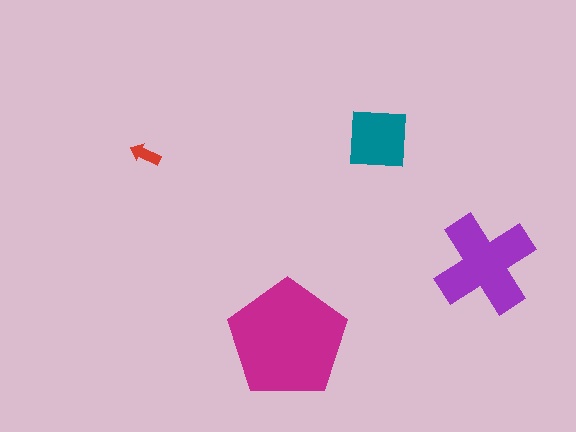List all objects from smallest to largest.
The red arrow, the teal square, the purple cross, the magenta pentagon.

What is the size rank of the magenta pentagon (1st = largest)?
1st.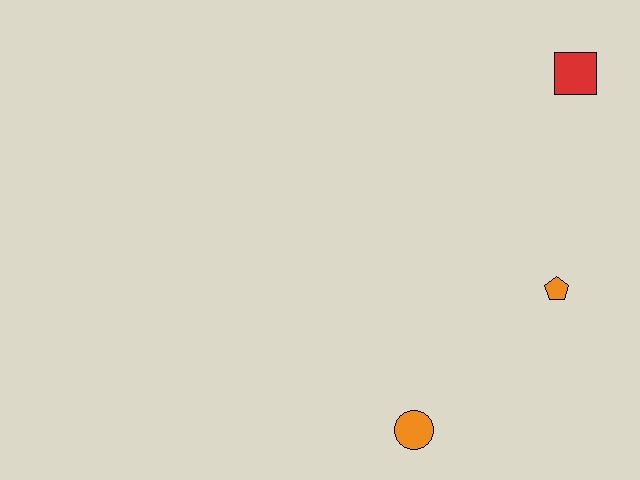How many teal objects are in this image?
There are no teal objects.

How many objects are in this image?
There are 3 objects.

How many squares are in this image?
There is 1 square.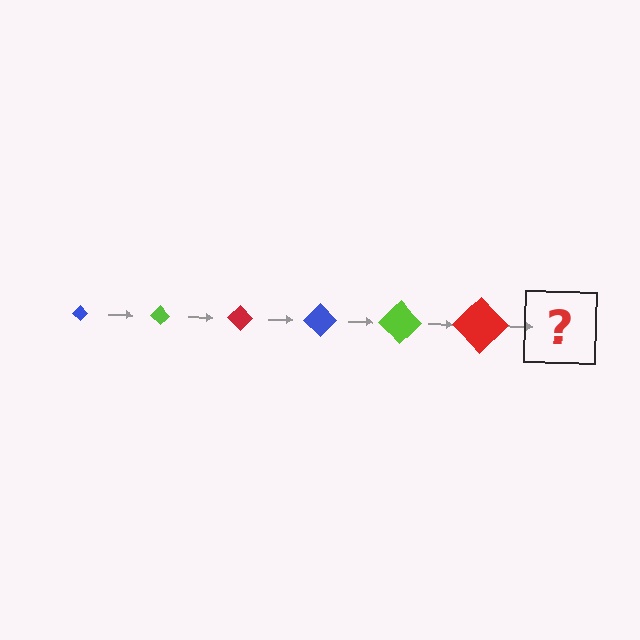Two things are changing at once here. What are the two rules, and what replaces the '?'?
The two rules are that the diamond grows larger each step and the color cycles through blue, lime, and red. The '?' should be a blue diamond, larger than the previous one.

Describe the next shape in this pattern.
It should be a blue diamond, larger than the previous one.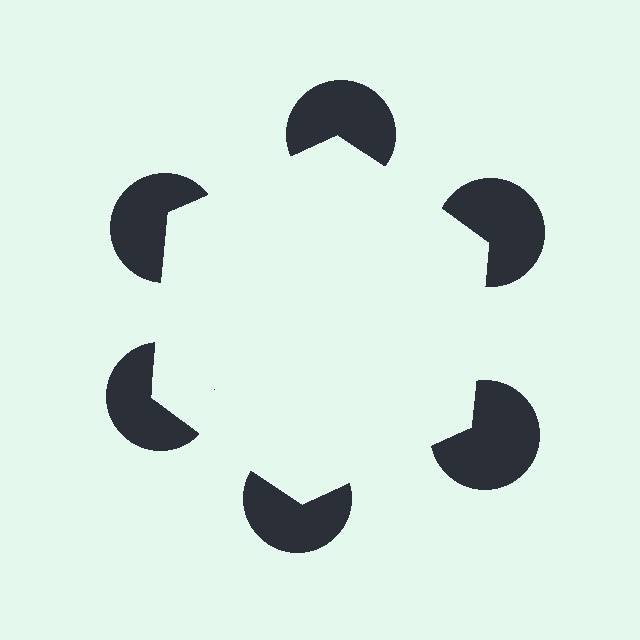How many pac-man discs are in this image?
There are 6 — one at each vertex of the illusory hexagon.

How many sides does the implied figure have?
6 sides.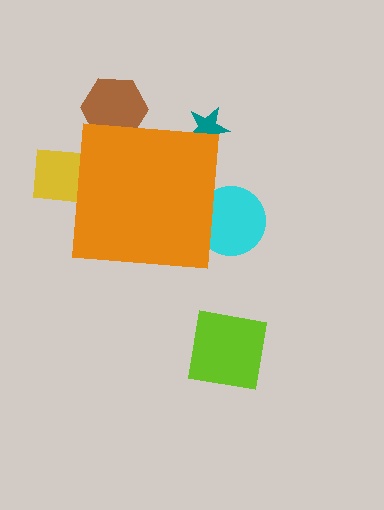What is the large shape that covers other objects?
An orange square.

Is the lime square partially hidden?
No, the lime square is fully visible.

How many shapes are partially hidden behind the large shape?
4 shapes are partially hidden.